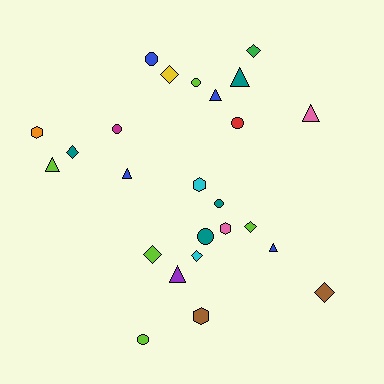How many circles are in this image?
There are 7 circles.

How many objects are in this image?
There are 25 objects.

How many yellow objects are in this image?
There is 1 yellow object.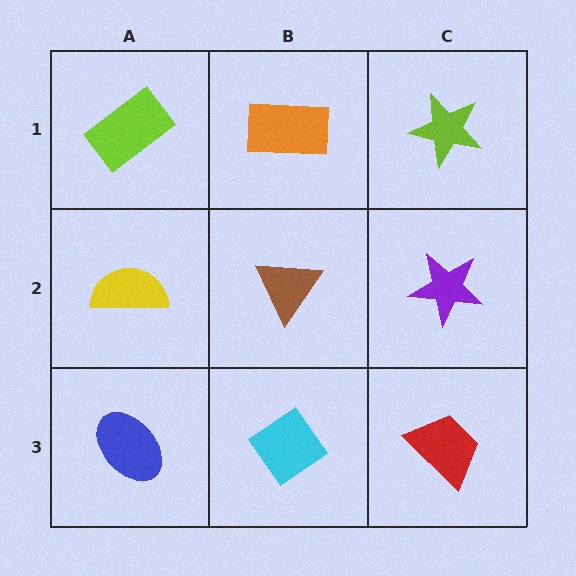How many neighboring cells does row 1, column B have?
3.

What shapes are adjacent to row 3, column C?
A purple star (row 2, column C), a cyan diamond (row 3, column B).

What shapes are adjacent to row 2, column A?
A lime rectangle (row 1, column A), a blue ellipse (row 3, column A), a brown triangle (row 2, column B).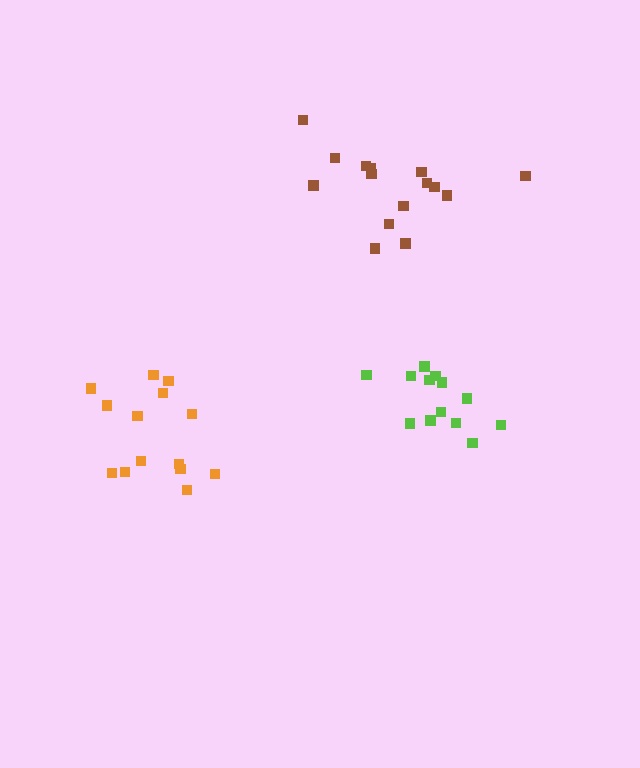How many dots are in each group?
Group 1: 13 dots, Group 2: 14 dots, Group 3: 15 dots (42 total).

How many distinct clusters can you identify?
There are 3 distinct clusters.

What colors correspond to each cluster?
The clusters are colored: lime, orange, brown.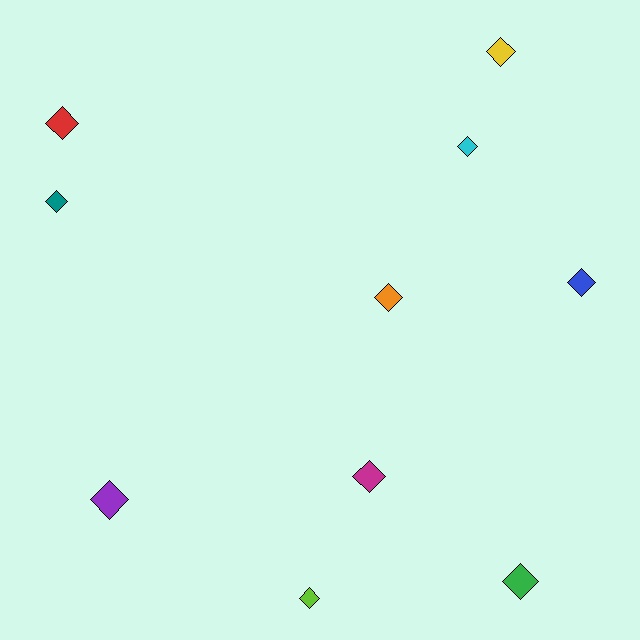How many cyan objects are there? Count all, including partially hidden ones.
There is 1 cyan object.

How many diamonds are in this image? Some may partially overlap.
There are 10 diamonds.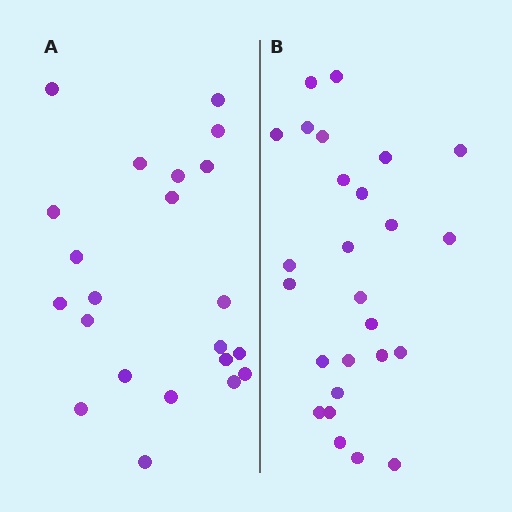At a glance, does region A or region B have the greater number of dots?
Region B (the right region) has more dots.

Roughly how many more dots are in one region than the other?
Region B has about 4 more dots than region A.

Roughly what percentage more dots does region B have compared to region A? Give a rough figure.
About 20% more.